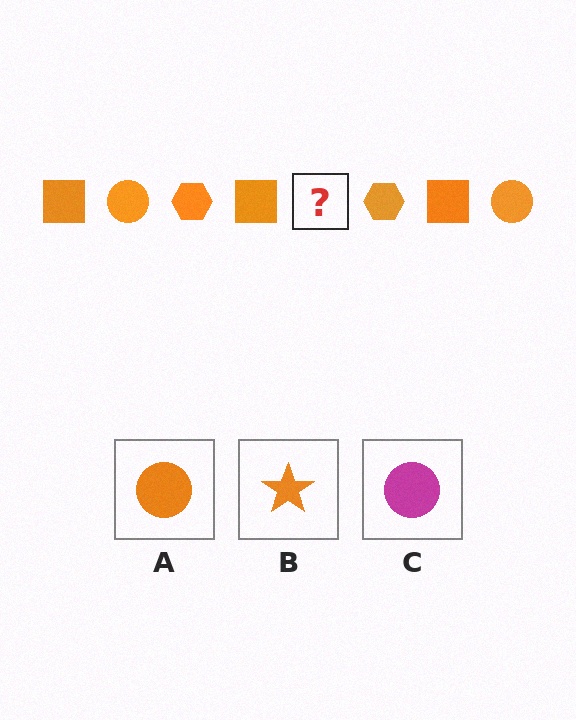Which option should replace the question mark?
Option A.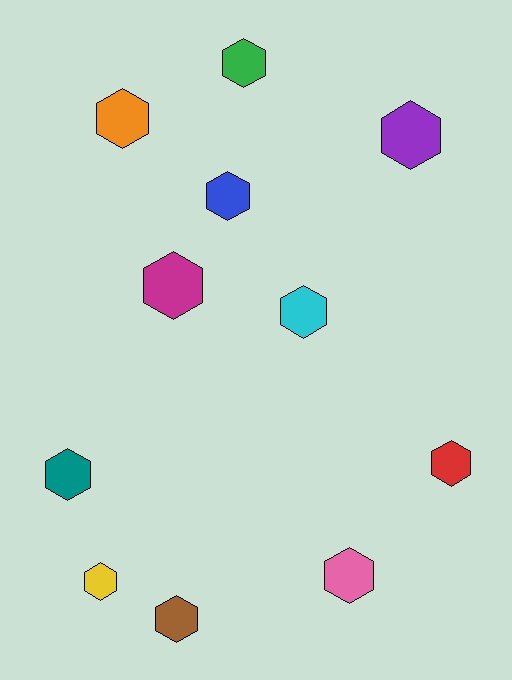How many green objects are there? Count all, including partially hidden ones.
There is 1 green object.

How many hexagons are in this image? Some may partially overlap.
There are 11 hexagons.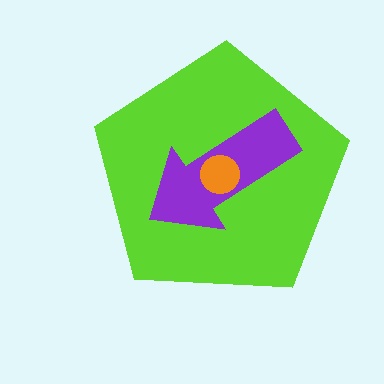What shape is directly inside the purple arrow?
The orange circle.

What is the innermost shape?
The orange circle.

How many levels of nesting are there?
3.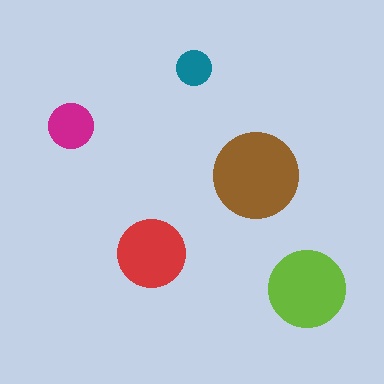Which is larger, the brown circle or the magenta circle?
The brown one.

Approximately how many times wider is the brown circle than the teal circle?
About 2.5 times wider.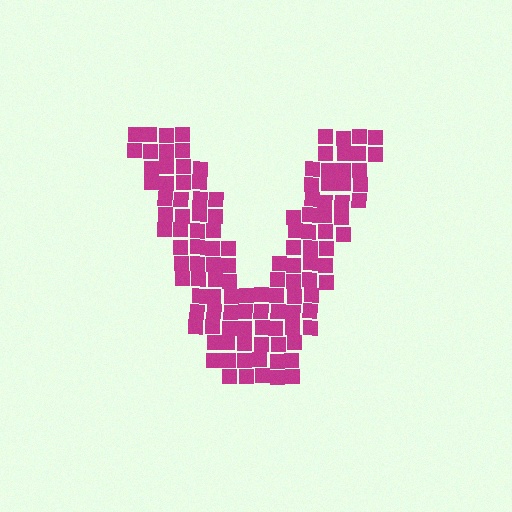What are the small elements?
The small elements are squares.